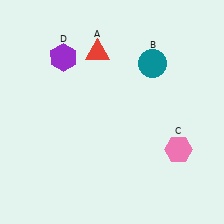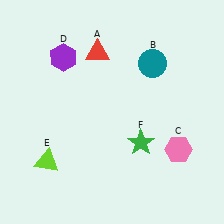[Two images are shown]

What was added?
A lime triangle (E), a green star (F) were added in Image 2.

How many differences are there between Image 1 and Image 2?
There are 2 differences between the two images.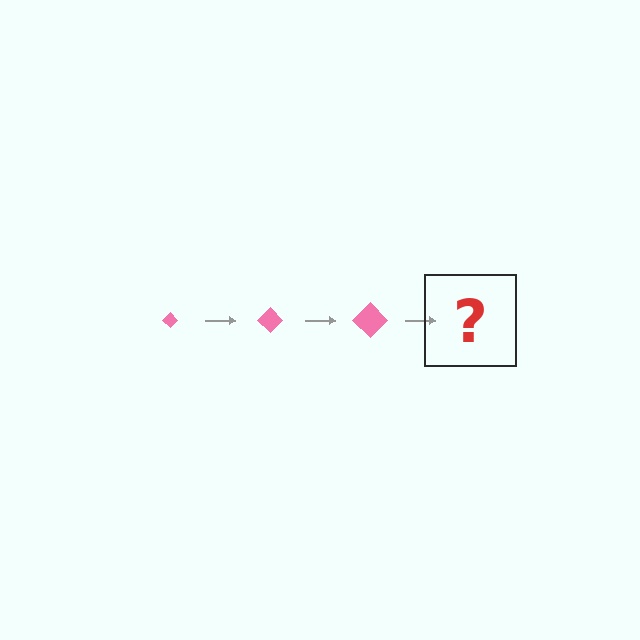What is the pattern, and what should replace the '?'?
The pattern is that the diamond gets progressively larger each step. The '?' should be a pink diamond, larger than the previous one.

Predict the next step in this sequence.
The next step is a pink diamond, larger than the previous one.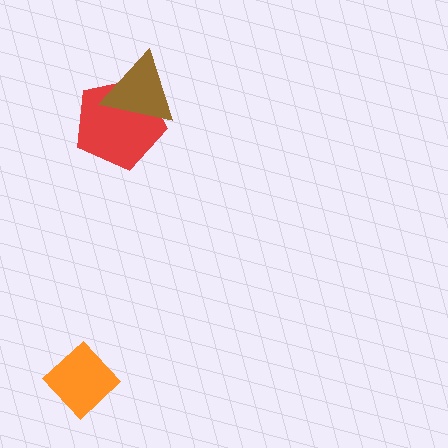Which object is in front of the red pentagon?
The brown triangle is in front of the red pentagon.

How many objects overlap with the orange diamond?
0 objects overlap with the orange diamond.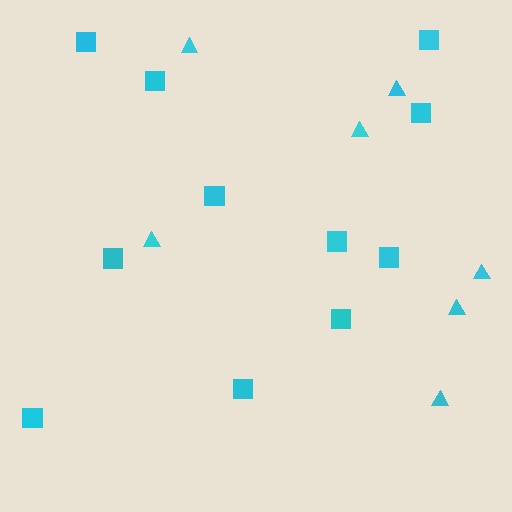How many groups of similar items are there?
There are 2 groups: one group of squares (11) and one group of triangles (7).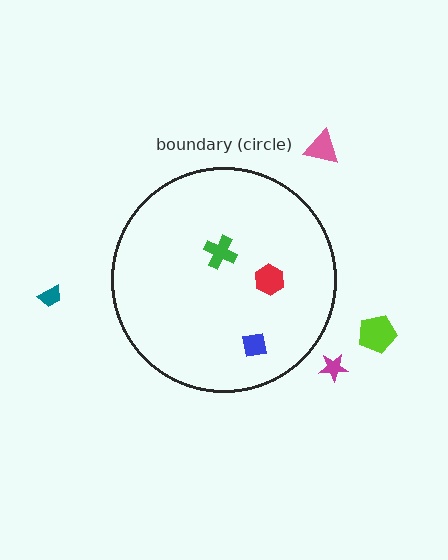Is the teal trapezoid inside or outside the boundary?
Outside.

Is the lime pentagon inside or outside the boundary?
Outside.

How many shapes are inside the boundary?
3 inside, 4 outside.